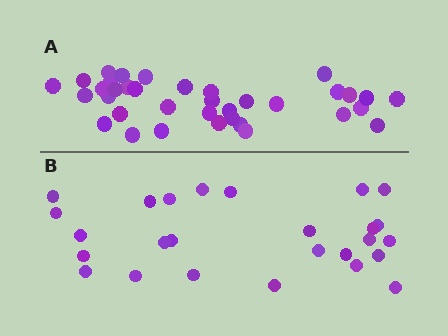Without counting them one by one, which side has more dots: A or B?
Region A (the top region) has more dots.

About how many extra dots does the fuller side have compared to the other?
Region A has roughly 10 or so more dots than region B.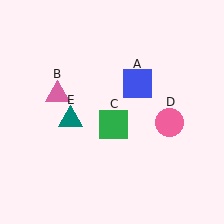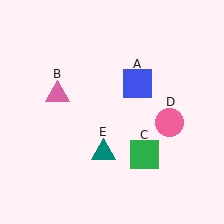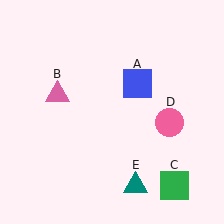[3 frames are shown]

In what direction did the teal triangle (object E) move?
The teal triangle (object E) moved down and to the right.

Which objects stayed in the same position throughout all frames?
Blue square (object A) and pink triangle (object B) and pink circle (object D) remained stationary.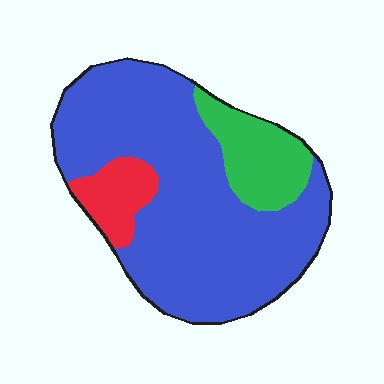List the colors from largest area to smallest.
From largest to smallest: blue, green, red.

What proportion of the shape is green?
Green covers 16% of the shape.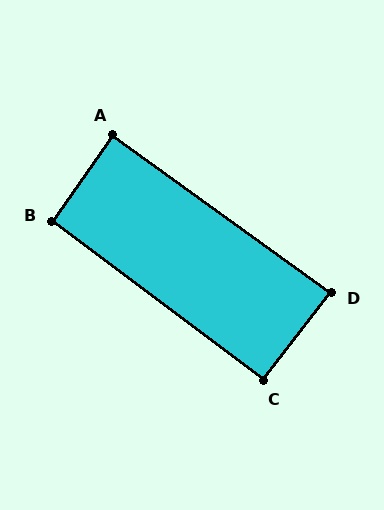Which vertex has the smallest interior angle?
D, at approximately 88 degrees.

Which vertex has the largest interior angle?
B, at approximately 92 degrees.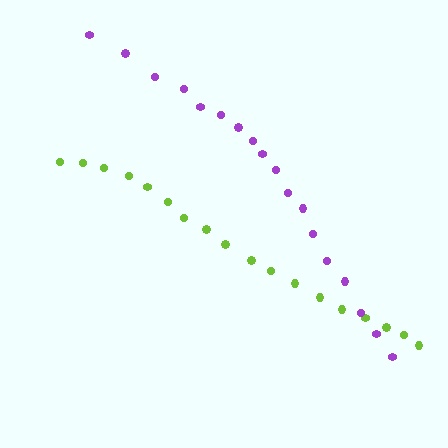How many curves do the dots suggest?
There are 2 distinct paths.